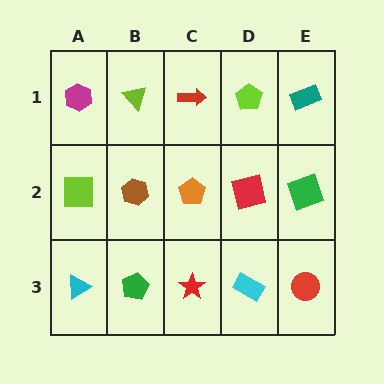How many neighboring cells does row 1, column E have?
2.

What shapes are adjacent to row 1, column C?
An orange pentagon (row 2, column C), a lime triangle (row 1, column B), a lime pentagon (row 1, column D).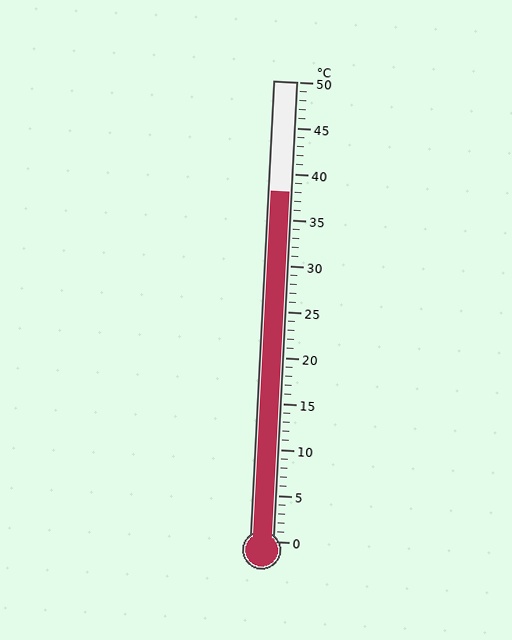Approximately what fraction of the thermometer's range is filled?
The thermometer is filled to approximately 75% of its range.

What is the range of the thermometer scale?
The thermometer scale ranges from 0°C to 50°C.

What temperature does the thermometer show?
The thermometer shows approximately 38°C.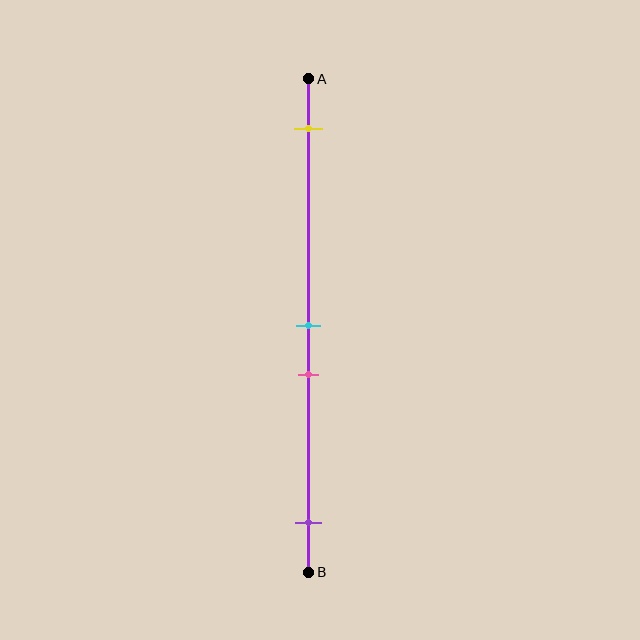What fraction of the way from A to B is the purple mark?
The purple mark is approximately 90% (0.9) of the way from A to B.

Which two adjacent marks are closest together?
The cyan and pink marks are the closest adjacent pair.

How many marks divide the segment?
There are 4 marks dividing the segment.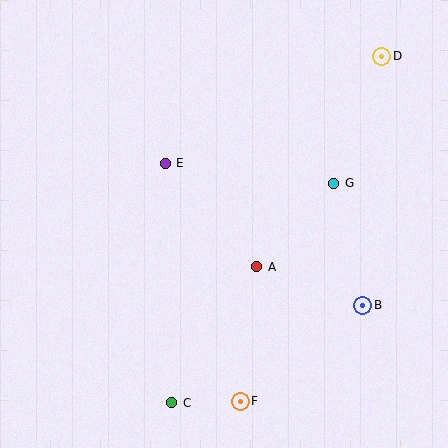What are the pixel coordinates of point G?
Point G is at (334, 183).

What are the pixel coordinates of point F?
Point F is at (240, 401).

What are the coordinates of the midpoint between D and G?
The midpoint between D and G is at (358, 120).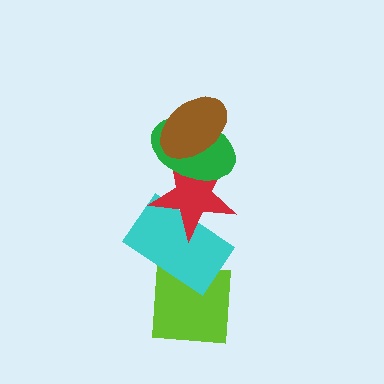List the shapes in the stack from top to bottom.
From top to bottom: the brown ellipse, the green ellipse, the red star, the cyan rectangle, the lime square.